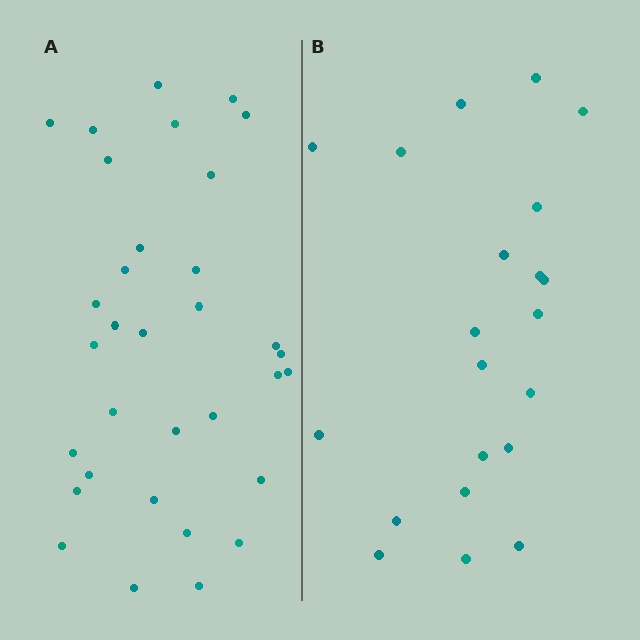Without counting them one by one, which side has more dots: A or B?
Region A (the left region) has more dots.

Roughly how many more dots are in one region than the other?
Region A has roughly 12 or so more dots than region B.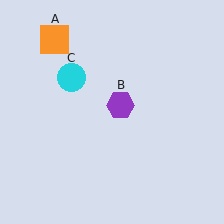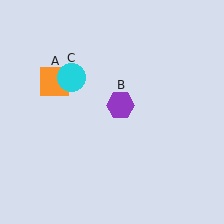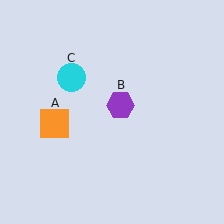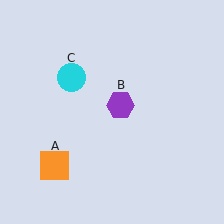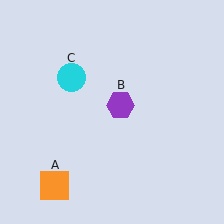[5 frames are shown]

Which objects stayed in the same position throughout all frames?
Purple hexagon (object B) and cyan circle (object C) remained stationary.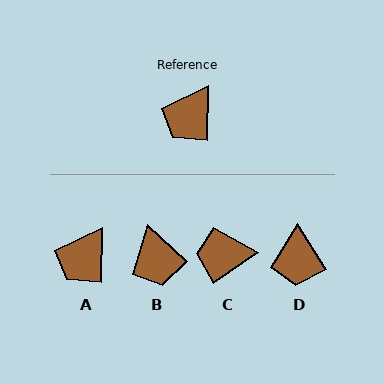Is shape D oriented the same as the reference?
No, it is off by about 33 degrees.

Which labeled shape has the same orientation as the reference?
A.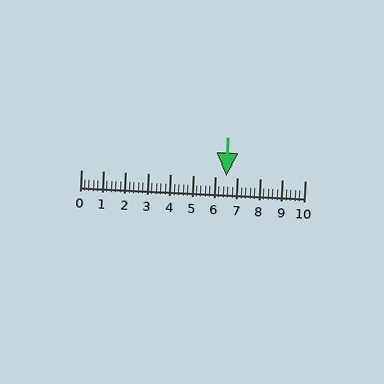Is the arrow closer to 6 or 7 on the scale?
The arrow is closer to 7.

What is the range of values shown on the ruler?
The ruler shows values from 0 to 10.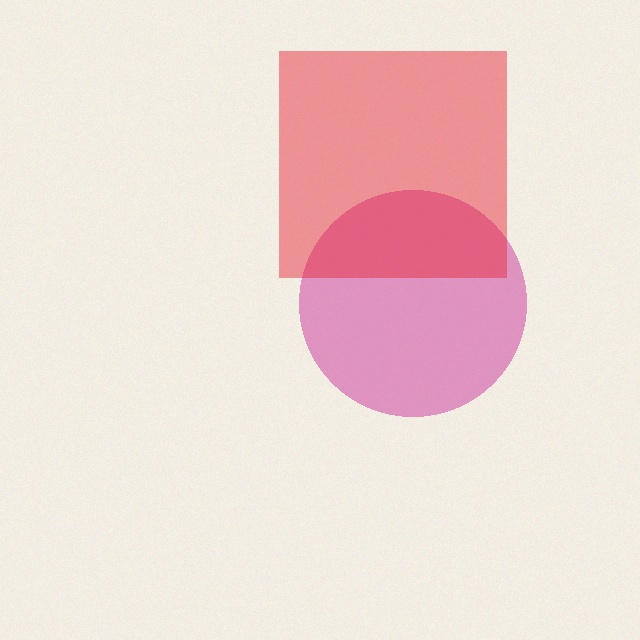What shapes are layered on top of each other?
The layered shapes are: a magenta circle, a red square.